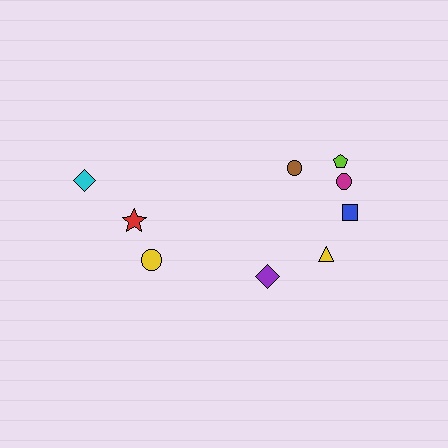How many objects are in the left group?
There are 3 objects.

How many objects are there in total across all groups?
There are 9 objects.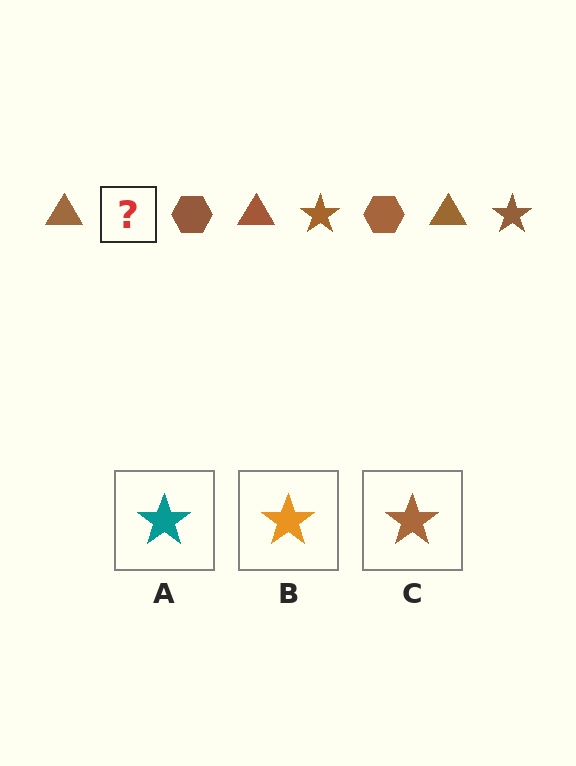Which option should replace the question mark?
Option C.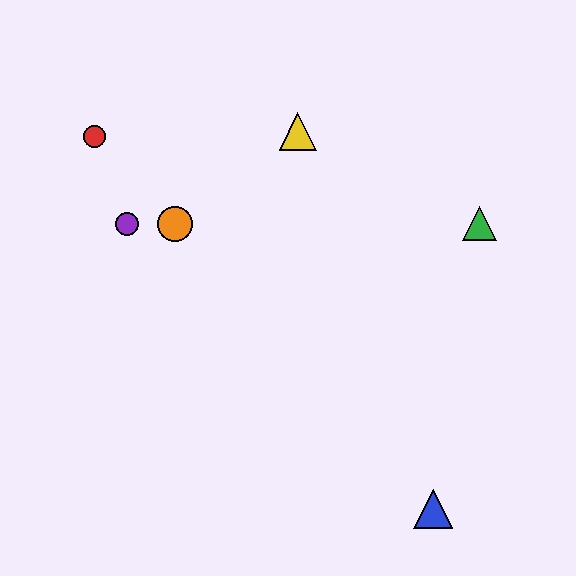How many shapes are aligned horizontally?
3 shapes (the green triangle, the purple circle, the orange circle) are aligned horizontally.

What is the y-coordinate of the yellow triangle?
The yellow triangle is at y≈131.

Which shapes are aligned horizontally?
The green triangle, the purple circle, the orange circle are aligned horizontally.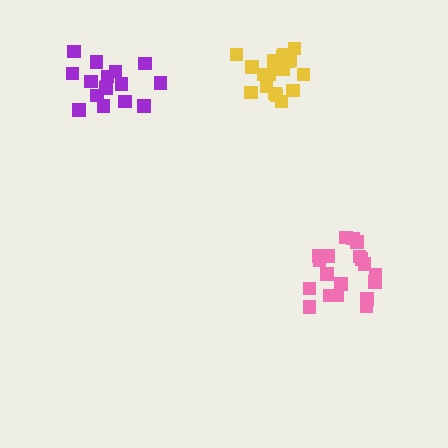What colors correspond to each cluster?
The clusters are colored: pink, yellow, purple.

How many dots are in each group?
Group 1: 19 dots, Group 2: 19 dots, Group 3: 16 dots (54 total).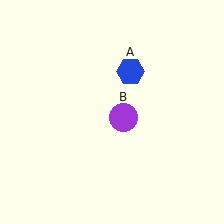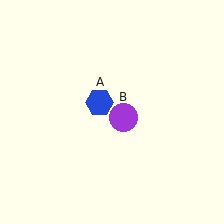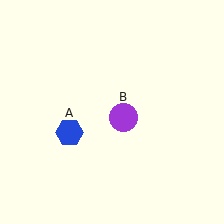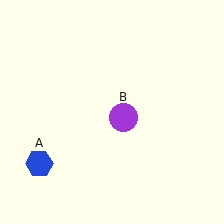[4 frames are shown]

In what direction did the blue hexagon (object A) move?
The blue hexagon (object A) moved down and to the left.